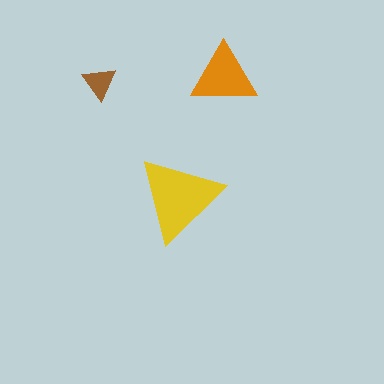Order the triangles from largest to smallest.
the yellow one, the orange one, the brown one.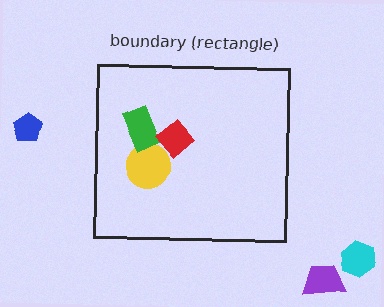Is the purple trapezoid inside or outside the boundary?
Outside.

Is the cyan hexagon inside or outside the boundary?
Outside.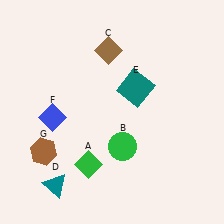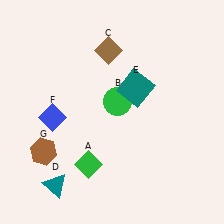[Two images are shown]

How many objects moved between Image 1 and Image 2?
1 object moved between the two images.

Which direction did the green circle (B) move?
The green circle (B) moved up.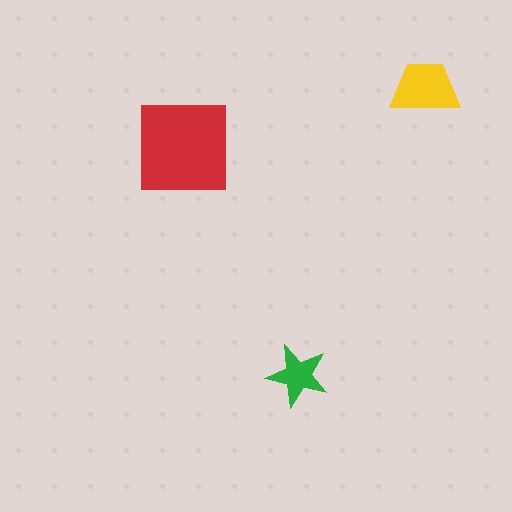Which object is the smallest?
The green star.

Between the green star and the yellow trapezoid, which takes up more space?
The yellow trapezoid.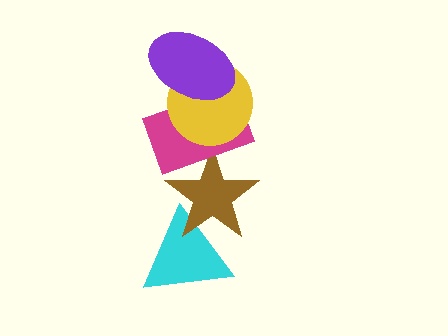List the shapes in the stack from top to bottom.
From top to bottom: the purple ellipse, the yellow circle, the magenta rectangle, the brown star, the cyan triangle.